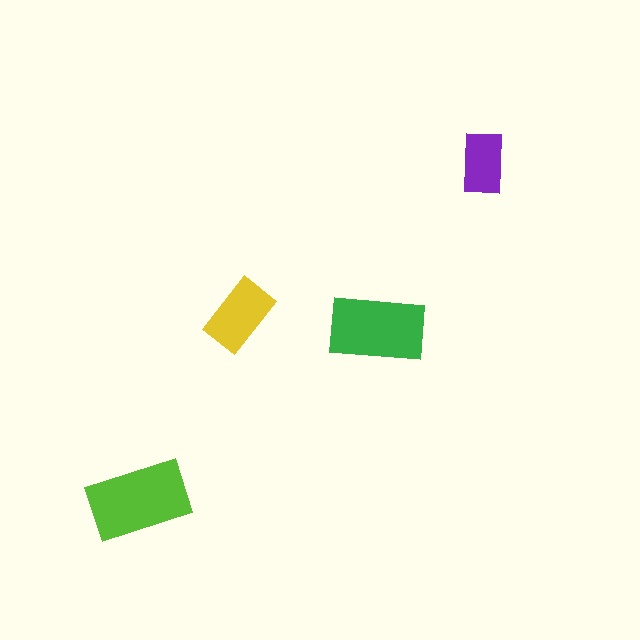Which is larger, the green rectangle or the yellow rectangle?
The green one.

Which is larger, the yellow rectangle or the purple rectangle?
The yellow one.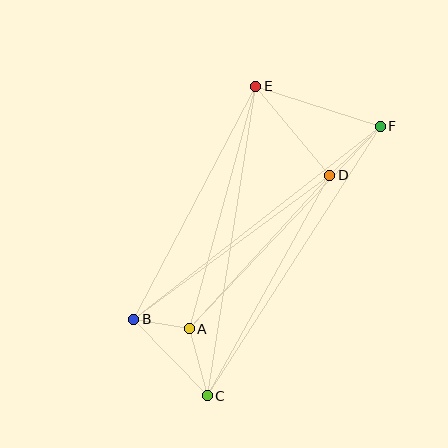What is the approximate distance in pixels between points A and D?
The distance between A and D is approximately 208 pixels.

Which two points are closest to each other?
Points A and B are closest to each other.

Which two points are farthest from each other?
Points C and F are farthest from each other.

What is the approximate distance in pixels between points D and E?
The distance between D and E is approximately 116 pixels.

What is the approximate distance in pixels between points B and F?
The distance between B and F is approximately 312 pixels.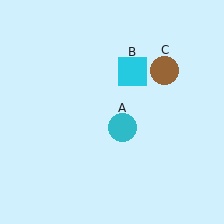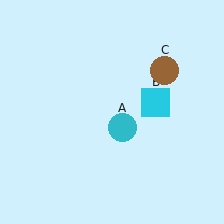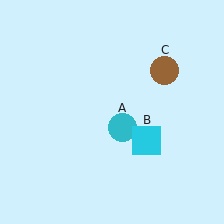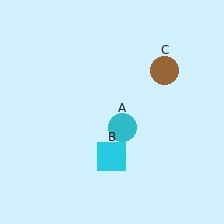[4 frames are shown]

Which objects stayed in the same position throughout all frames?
Cyan circle (object A) and brown circle (object C) remained stationary.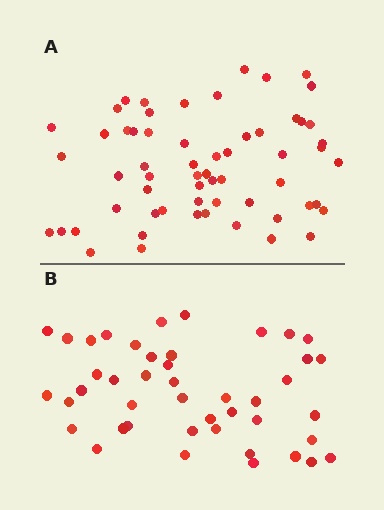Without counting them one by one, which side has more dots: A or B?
Region A (the top region) has more dots.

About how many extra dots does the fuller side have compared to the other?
Region A has approximately 15 more dots than region B.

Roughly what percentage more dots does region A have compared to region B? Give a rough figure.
About 35% more.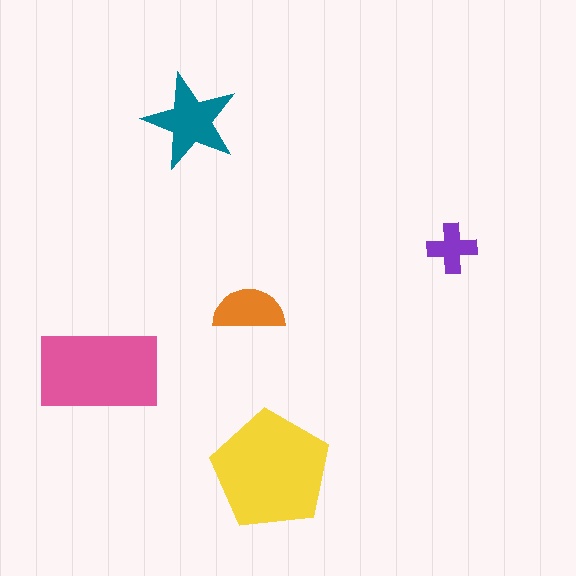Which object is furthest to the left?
The pink rectangle is leftmost.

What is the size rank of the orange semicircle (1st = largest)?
4th.